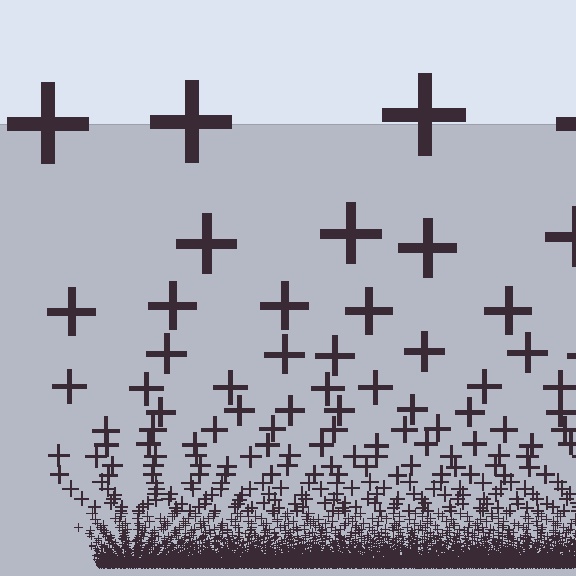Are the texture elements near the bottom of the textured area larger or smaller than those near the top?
Smaller. The gradient is inverted — elements near the bottom are smaller and denser.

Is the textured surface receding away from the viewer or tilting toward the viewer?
The surface appears to tilt toward the viewer. Texture elements get larger and sparser toward the top.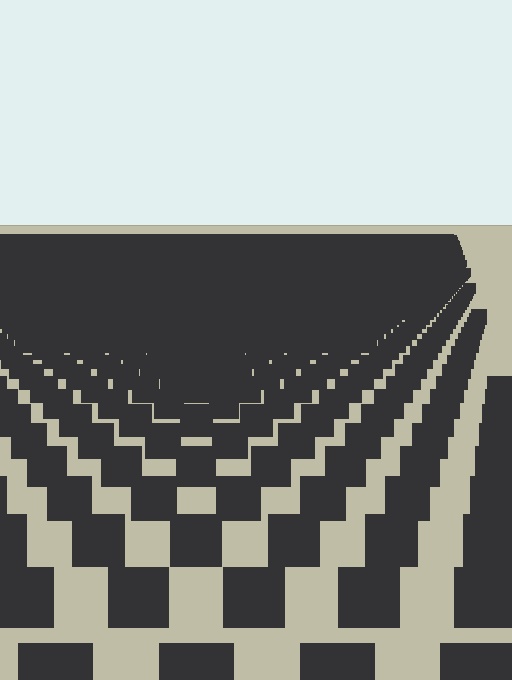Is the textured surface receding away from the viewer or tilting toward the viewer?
The surface is receding away from the viewer. Texture elements get smaller and denser toward the top.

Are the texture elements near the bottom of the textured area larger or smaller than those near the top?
Larger. Near the bottom, elements are closer to the viewer and appear at a bigger on-screen size.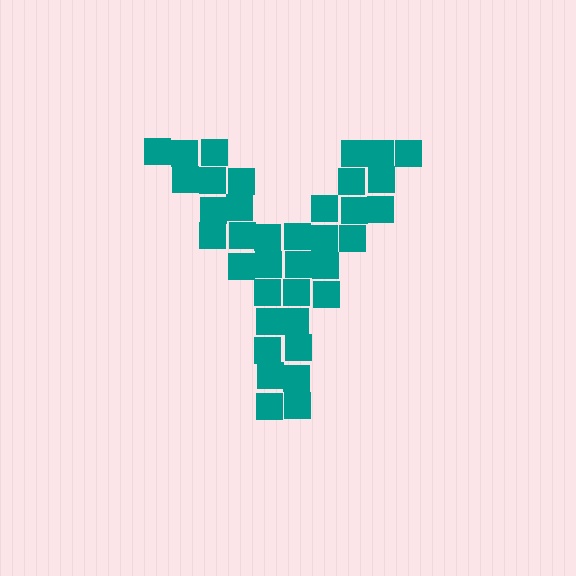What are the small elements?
The small elements are squares.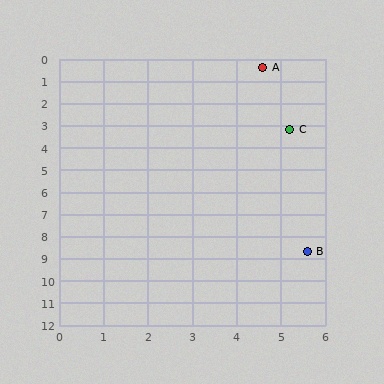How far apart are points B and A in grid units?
Points B and A are about 8.4 grid units apart.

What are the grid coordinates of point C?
Point C is at approximately (5.2, 3.2).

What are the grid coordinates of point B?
Point B is at approximately (5.6, 8.7).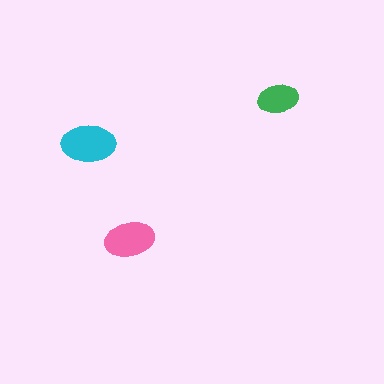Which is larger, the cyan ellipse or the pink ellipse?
The cyan one.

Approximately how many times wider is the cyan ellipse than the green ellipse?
About 1.5 times wider.